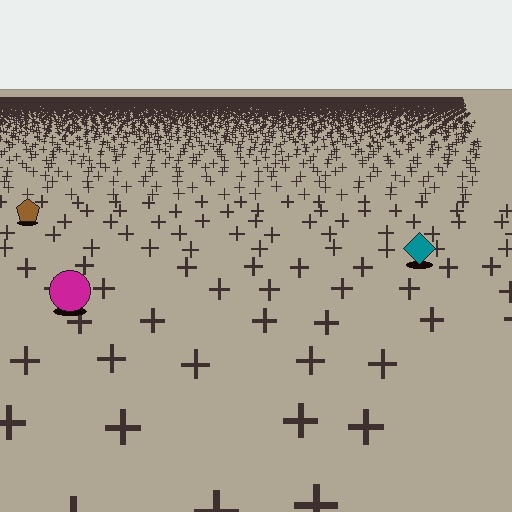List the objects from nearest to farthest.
From nearest to farthest: the magenta circle, the teal diamond, the brown pentagon.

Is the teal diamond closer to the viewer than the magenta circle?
No. The magenta circle is closer — you can tell from the texture gradient: the ground texture is coarser near it.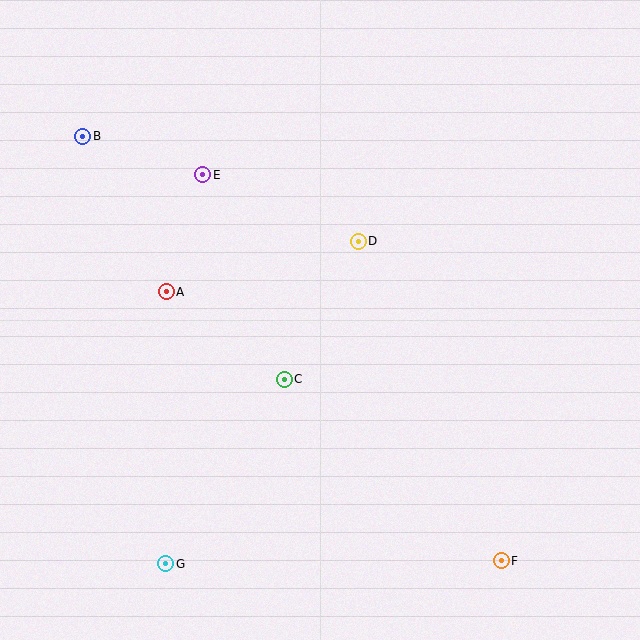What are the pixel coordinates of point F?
Point F is at (501, 561).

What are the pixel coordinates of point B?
Point B is at (83, 136).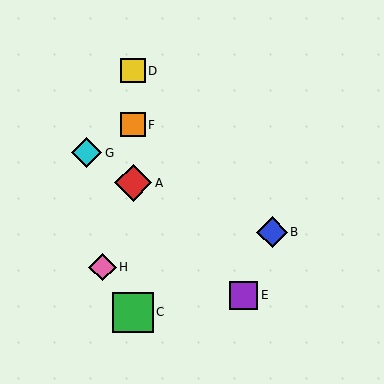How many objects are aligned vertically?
4 objects (A, C, D, F) are aligned vertically.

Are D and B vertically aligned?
No, D is at x≈133 and B is at x≈272.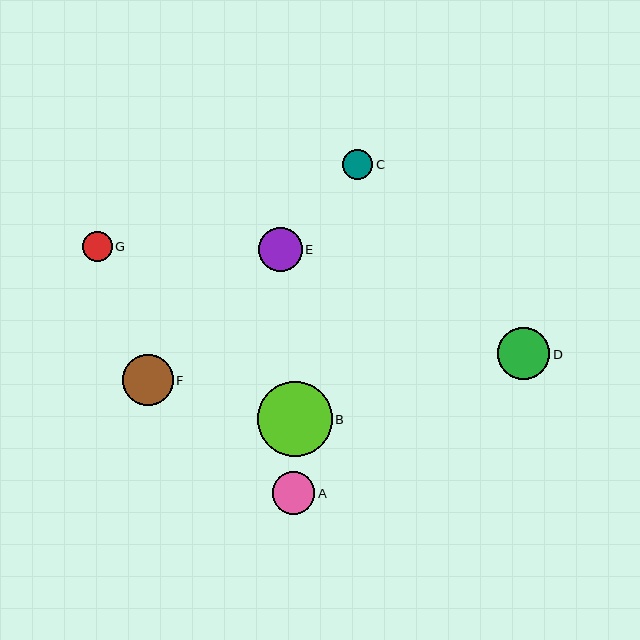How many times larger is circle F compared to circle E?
Circle F is approximately 1.1 times the size of circle E.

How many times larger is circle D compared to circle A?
Circle D is approximately 1.2 times the size of circle A.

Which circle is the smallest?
Circle G is the smallest with a size of approximately 30 pixels.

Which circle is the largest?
Circle B is the largest with a size of approximately 75 pixels.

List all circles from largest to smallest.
From largest to smallest: B, D, F, E, A, C, G.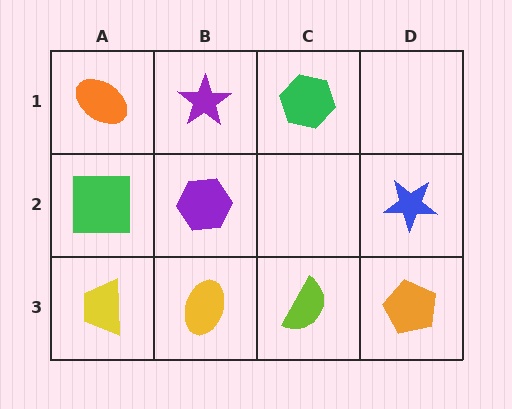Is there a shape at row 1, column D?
No, that cell is empty.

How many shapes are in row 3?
4 shapes.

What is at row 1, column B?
A purple star.